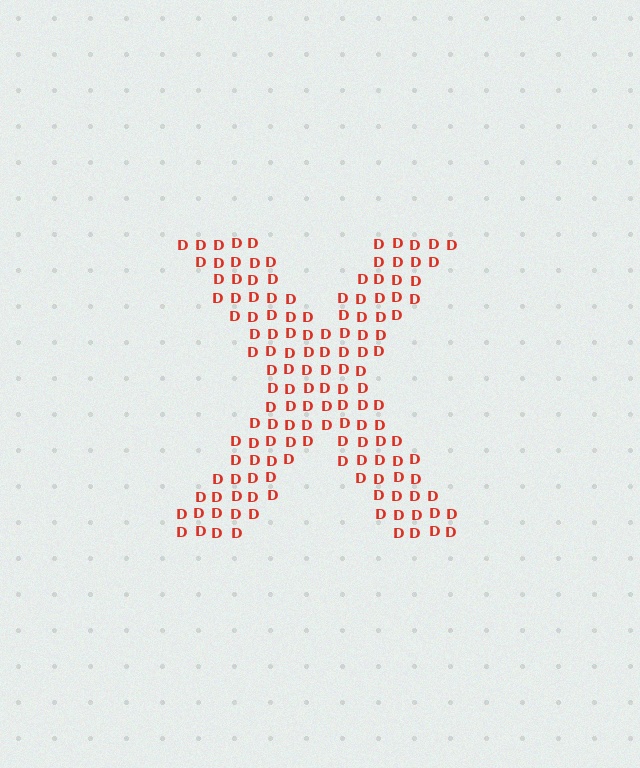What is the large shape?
The large shape is the letter X.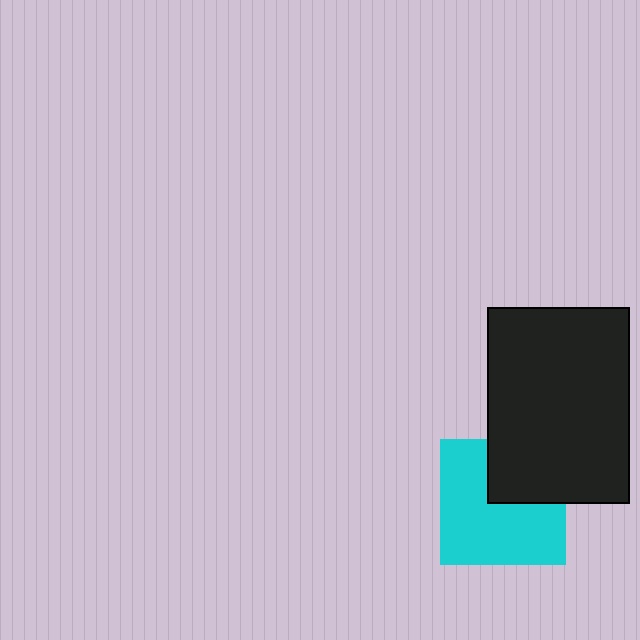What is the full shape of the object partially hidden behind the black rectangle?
The partially hidden object is a cyan square.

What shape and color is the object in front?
The object in front is a black rectangle.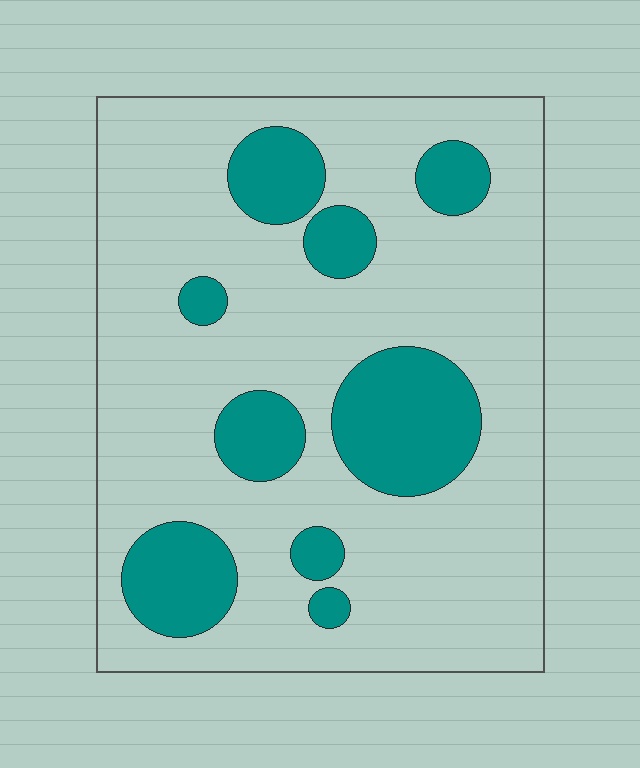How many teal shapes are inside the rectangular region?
9.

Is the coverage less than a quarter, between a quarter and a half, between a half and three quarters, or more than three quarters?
Less than a quarter.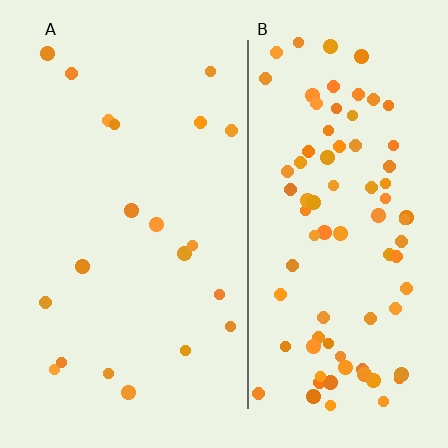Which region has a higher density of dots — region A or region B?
B (the right).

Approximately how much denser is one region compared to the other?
Approximately 4.1× — region B over region A.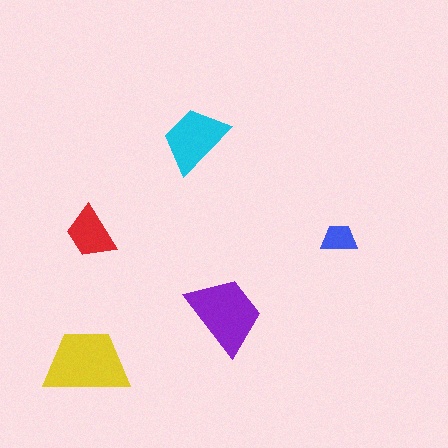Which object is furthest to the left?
The yellow trapezoid is leftmost.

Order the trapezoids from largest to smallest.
the yellow one, the purple one, the cyan one, the red one, the blue one.